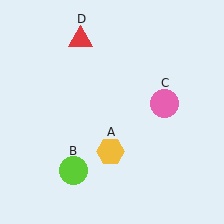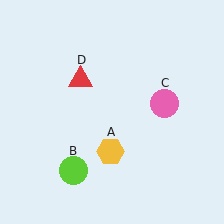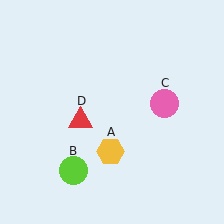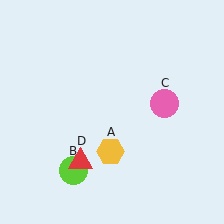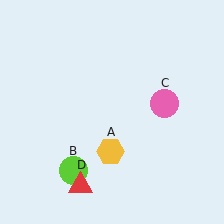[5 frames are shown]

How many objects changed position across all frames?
1 object changed position: red triangle (object D).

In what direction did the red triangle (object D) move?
The red triangle (object D) moved down.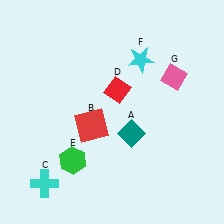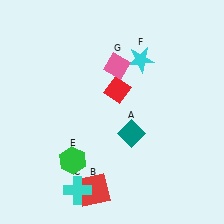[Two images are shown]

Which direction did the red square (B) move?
The red square (B) moved down.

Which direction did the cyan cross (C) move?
The cyan cross (C) moved right.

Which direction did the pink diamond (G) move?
The pink diamond (G) moved left.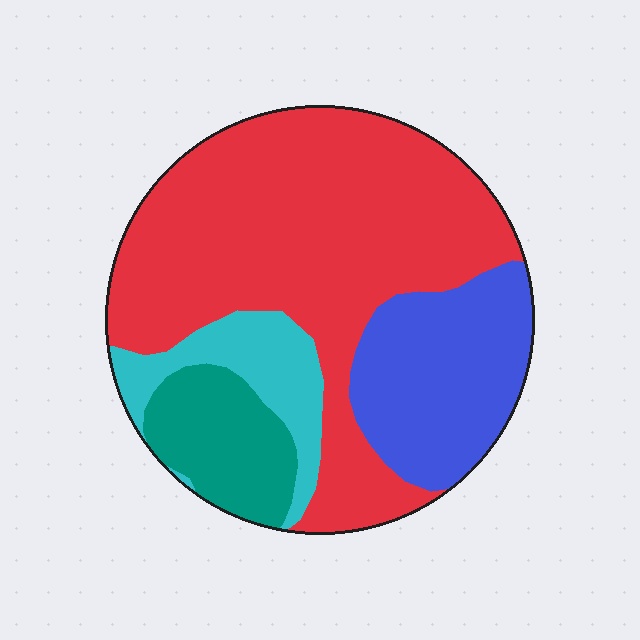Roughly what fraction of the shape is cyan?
Cyan covers 11% of the shape.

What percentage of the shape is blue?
Blue takes up between a sixth and a third of the shape.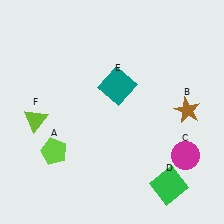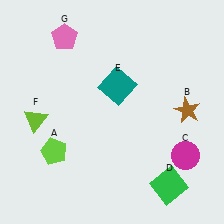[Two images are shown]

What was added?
A pink pentagon (G) was added in Image 2.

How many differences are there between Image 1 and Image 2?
There is 1 difference between the two images.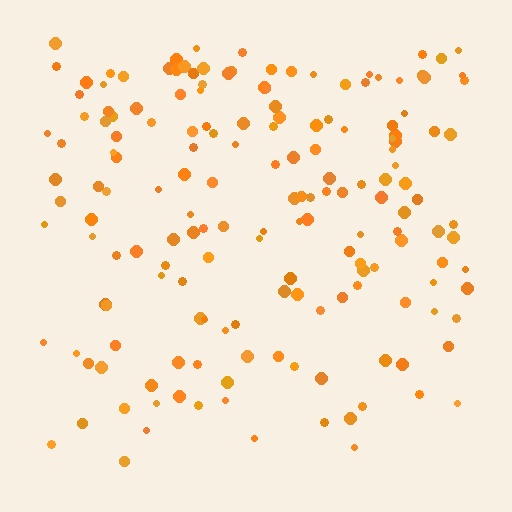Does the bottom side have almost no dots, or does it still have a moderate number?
Still a moderate number, just noticeably fewer than the top.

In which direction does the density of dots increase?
From bottom to top, with the top side densest.